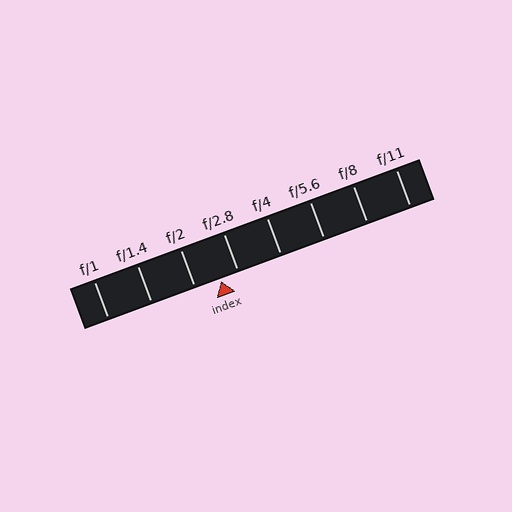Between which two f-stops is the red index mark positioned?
The index mark is between f/2 and f/2.8.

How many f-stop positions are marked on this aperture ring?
There are 8 f-stop positions marked.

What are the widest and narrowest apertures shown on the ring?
The widest aperture shown is f/1 and the narrowest is f/11.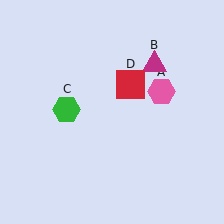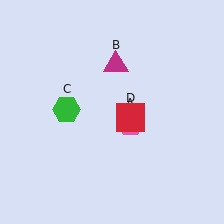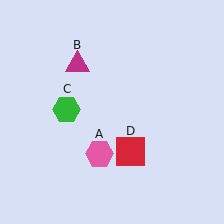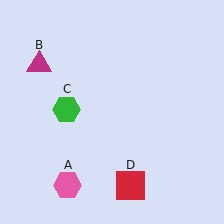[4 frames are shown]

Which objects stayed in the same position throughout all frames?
Green hexagon (object C) remained stationary.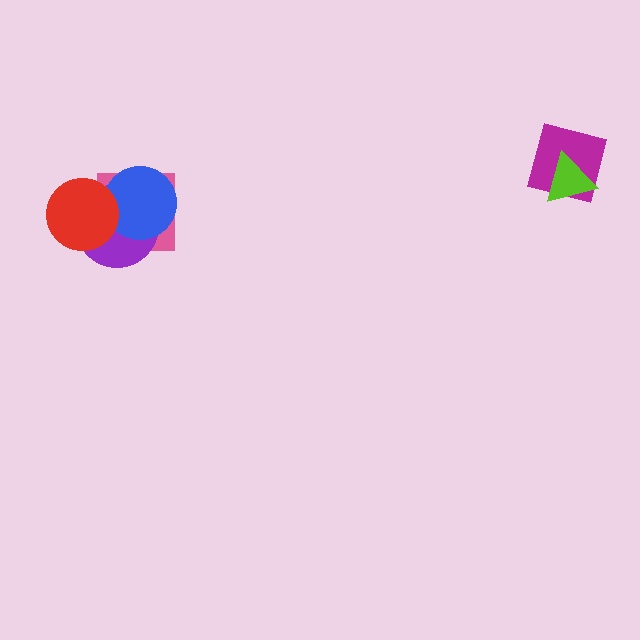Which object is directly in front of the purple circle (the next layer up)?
The blue circle is directly in front of the purple circle.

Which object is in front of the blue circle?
The red circle is in front of the blue circle.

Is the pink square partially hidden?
Yes, it is partially covered by another shape.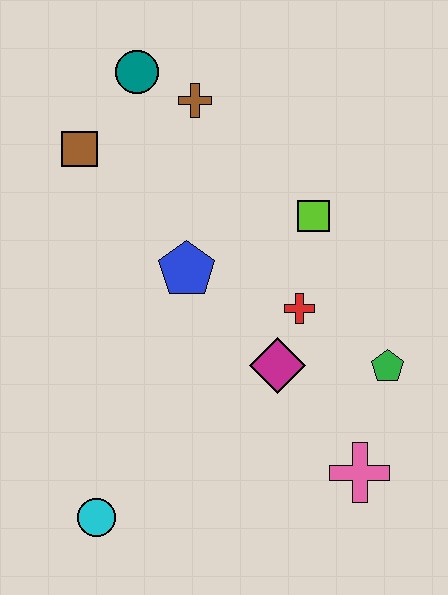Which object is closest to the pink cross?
The green pentagon is closest to the pink cross.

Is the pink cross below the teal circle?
Yes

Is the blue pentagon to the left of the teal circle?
No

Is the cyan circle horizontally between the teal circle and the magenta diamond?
No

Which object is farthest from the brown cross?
The cyan circle is farthest from the brown cross.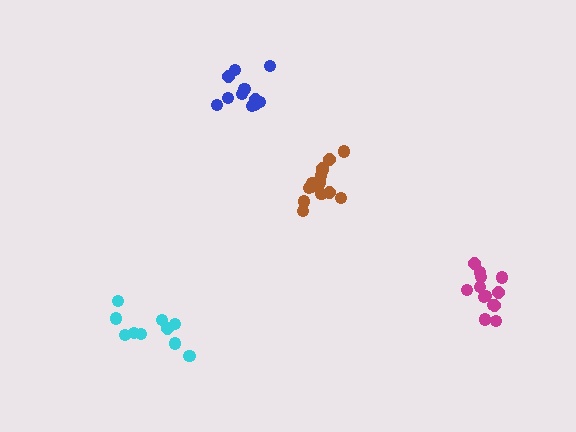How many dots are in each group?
Group 1: 10 dots, Group 2: 16 dots, Group 3: 12 dots, Group 4: 14 dots (52 total).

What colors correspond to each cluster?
The clusters are colored: cyan, brown, blue, magenta.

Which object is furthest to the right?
The magenta cluster is rightmost.